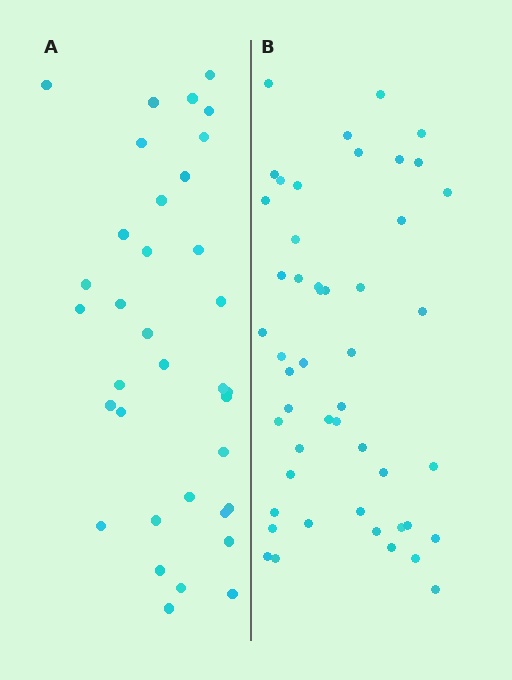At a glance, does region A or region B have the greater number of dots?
Region B (the right region) has more dots.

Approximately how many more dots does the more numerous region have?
Region B has approximately 15 more dots than region A.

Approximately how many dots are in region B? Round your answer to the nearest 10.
About 50 dots. (The exact count is 49, which rounds to 50.)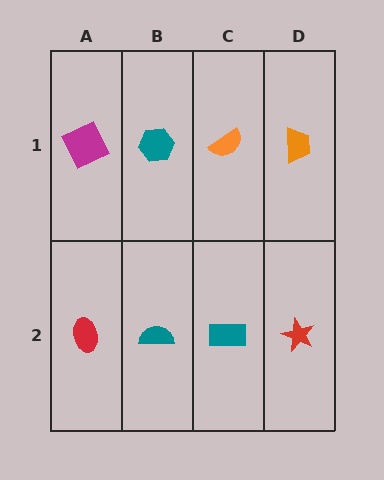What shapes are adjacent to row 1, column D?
A red star (row 2, column D), an orange semicircle (row 1, column C).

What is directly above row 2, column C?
An orange semicircle.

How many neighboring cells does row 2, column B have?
3.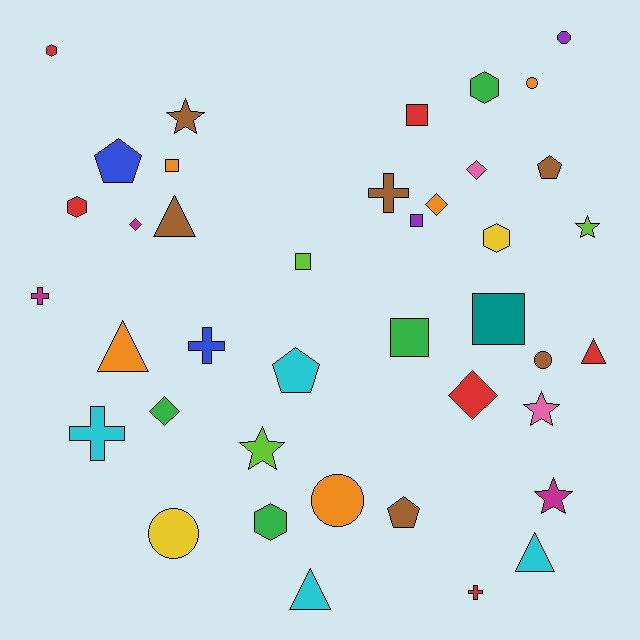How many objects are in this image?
There are 40 objects.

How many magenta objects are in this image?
There are 3 magenta objects.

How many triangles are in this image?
There are 5 triangles.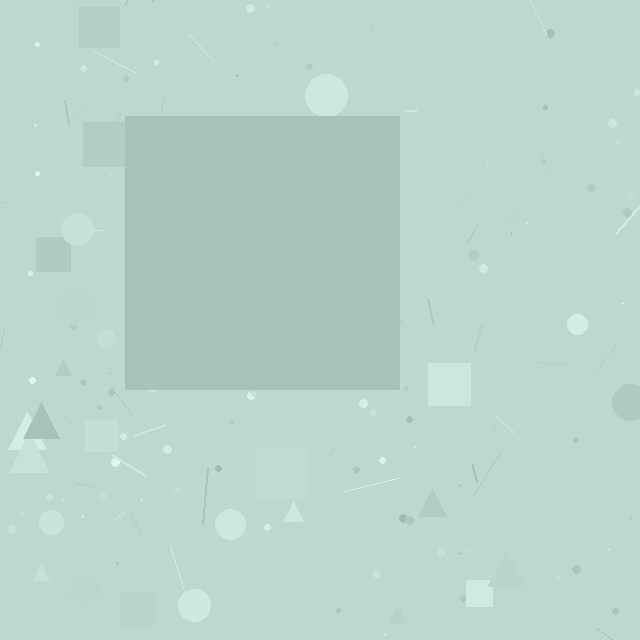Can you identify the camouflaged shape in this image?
The camouflaged shape is a square.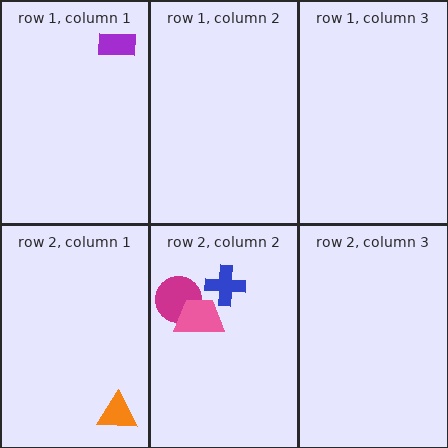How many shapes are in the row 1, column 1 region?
1.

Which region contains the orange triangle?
The row 2, column 1 region.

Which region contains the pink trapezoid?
The row 2, column 2 region.